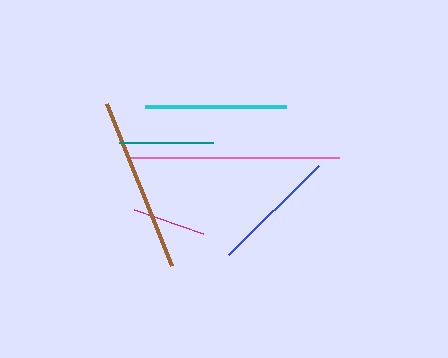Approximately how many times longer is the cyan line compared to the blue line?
The cyan line is approximately 1.1 times the length of the blue line.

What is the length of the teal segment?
The teal segment is approximately 94 pixels long.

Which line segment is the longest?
The pink line is the longest at approximately 212 pixels.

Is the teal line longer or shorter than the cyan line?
The cyan line is longer than the teal line.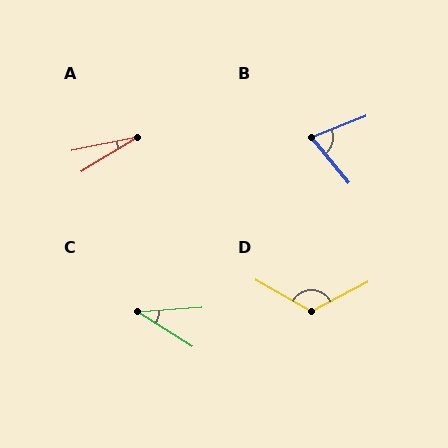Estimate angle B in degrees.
Approximately 72 degrees.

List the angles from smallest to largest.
A (20°), C (36°), B (72°), D (124°).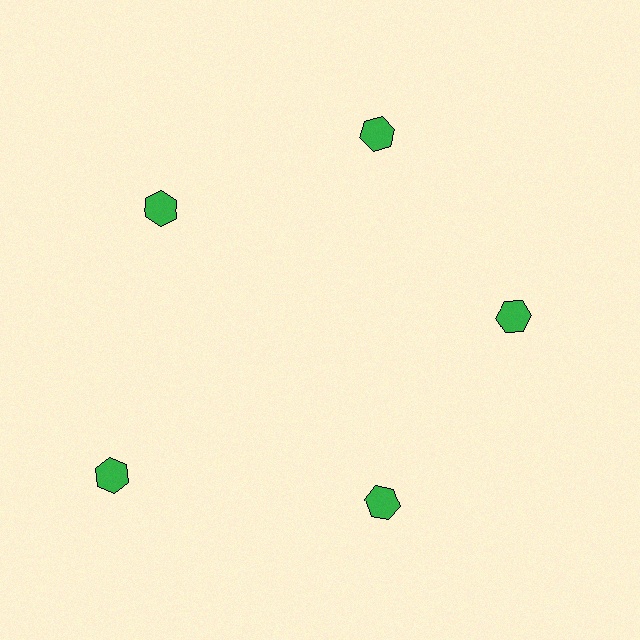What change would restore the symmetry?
The symmetry would be restored by moving it inward, back onto the ring so that all 5 hexagons sit at equal angles and equal distance from the center.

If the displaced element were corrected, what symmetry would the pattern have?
It would have 5-fold rotational symmetry — the pattern would map onto itself every 72 degrees.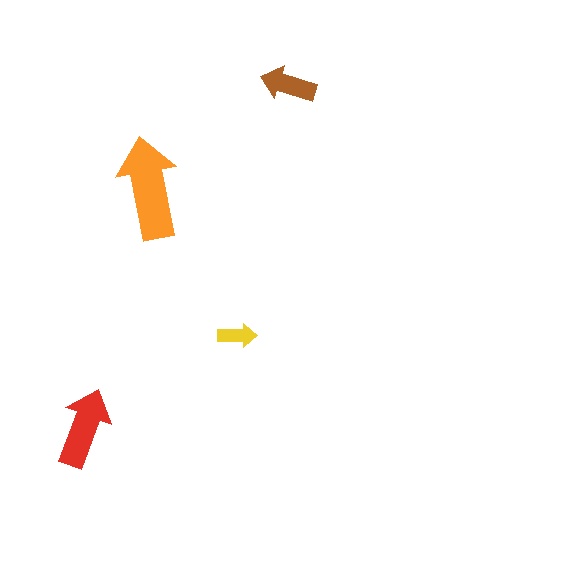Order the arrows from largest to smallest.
the orange one, the red one, the brown one, the yellow one.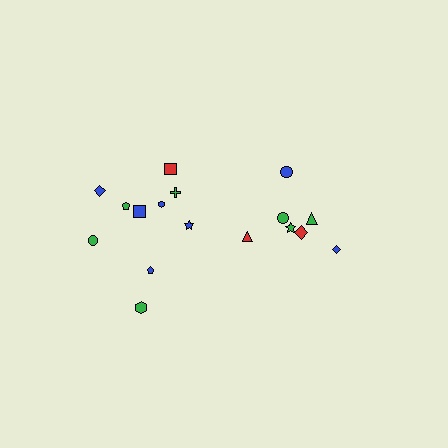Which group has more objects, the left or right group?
The left group.